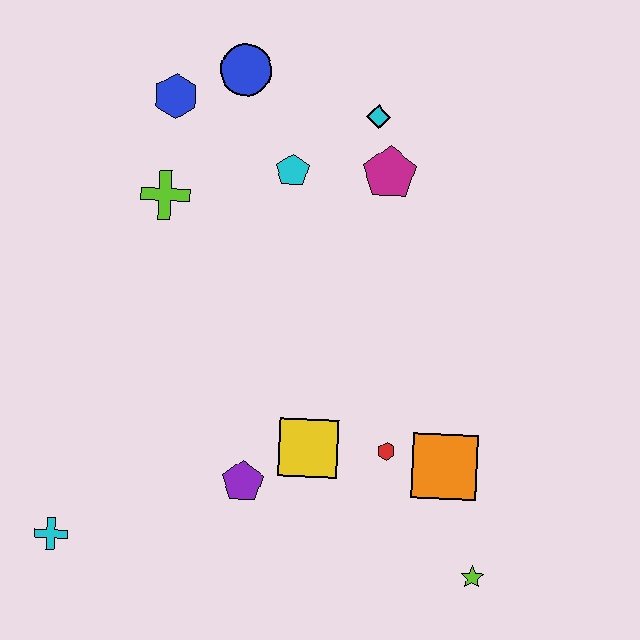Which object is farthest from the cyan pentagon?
The lime star is farthest from the cyan pentagon.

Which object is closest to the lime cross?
The blue hexagon is closest to the lime cross.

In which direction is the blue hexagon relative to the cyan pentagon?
The blue hexagon is to the left of the cyan pentagon.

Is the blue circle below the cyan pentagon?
No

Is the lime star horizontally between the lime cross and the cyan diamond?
No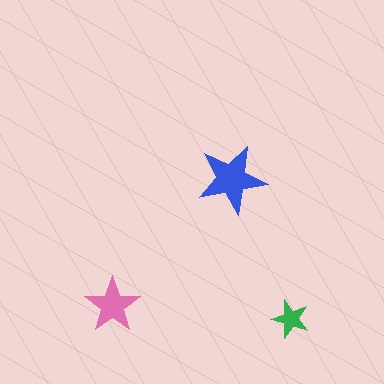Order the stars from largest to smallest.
the blue one, the pink one, the green one.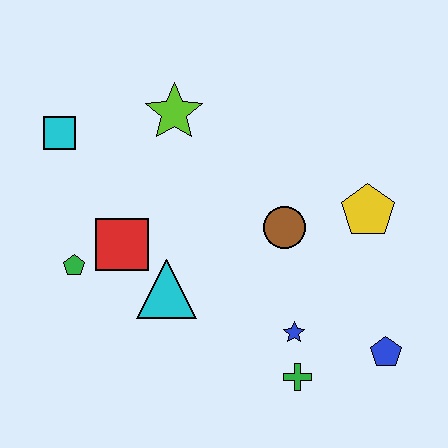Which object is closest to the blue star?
The green cross is closest to the blue star.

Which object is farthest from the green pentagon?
The blue pentagon is farthest from the green pentagon.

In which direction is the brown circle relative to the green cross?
The brown circle is above the green cross.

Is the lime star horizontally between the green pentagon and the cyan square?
No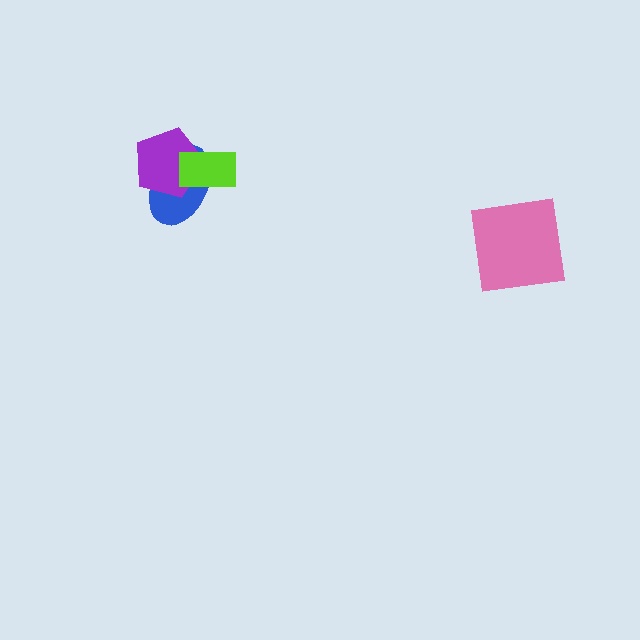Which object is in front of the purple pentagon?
The lime rectangle is in front of the purple pentagon.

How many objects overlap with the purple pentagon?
2 objects overlap with the purple pentagon.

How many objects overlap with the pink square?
0 objects overlap with the pink square.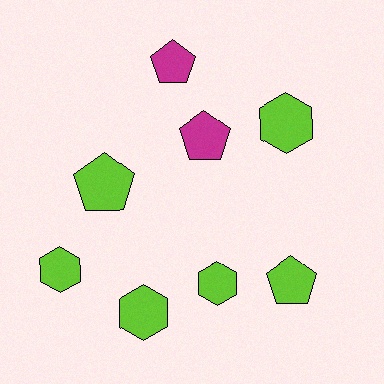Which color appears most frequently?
Lime, with 6 objects.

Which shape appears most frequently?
Hexagon, with 4 objects.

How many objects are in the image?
There are 8 objects.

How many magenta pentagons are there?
There are 2 magenta pentagons.